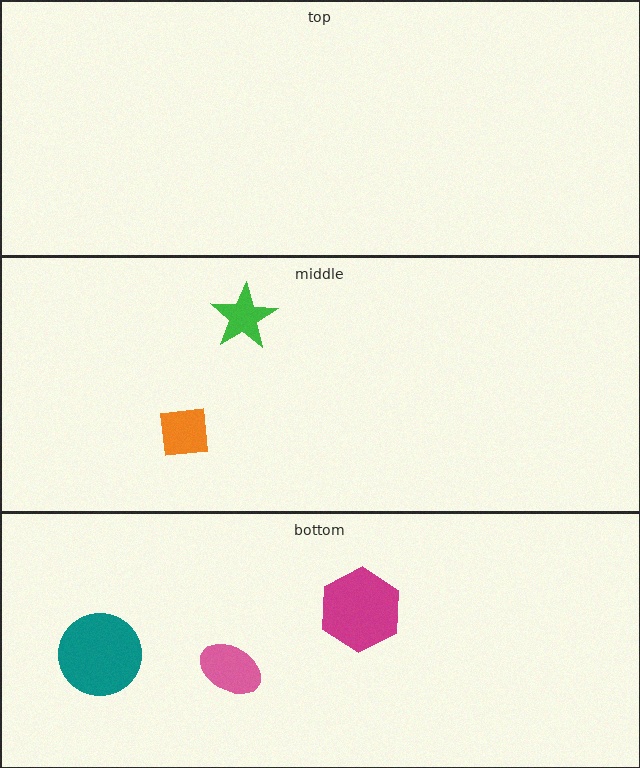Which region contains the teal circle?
The bottom region.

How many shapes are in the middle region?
2.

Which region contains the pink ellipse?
The bottom region.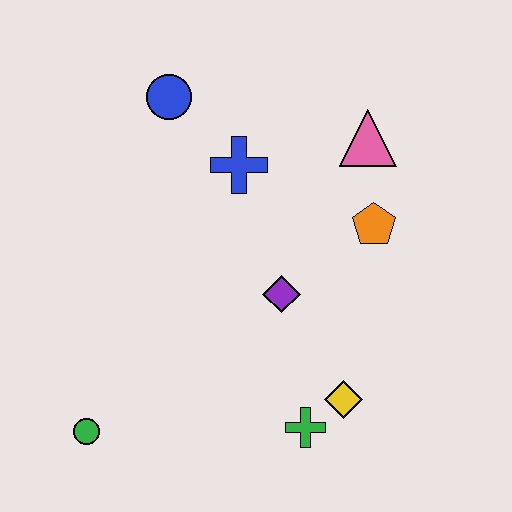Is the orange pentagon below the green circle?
No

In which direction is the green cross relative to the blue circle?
The green cross is below the blue circle.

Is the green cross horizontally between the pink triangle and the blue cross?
Yes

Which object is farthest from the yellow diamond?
The blue circle is farthest from the yellow diamond.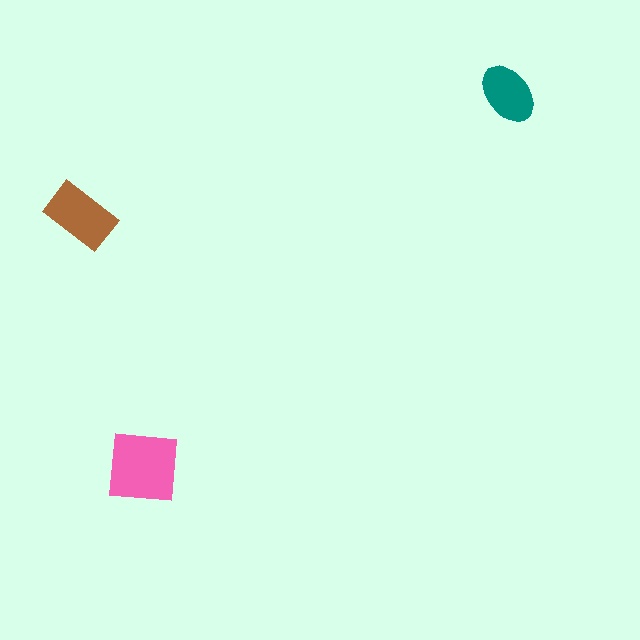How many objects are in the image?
There are 3 objects in the image.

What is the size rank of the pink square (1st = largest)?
1st.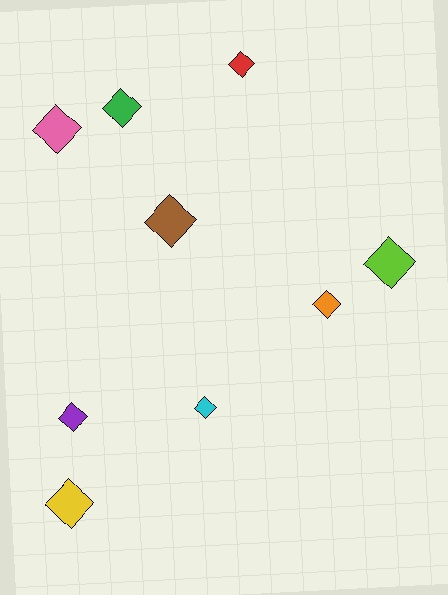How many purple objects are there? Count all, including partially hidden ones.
There is 1 purple object.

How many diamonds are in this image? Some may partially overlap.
There are 9 diamonds.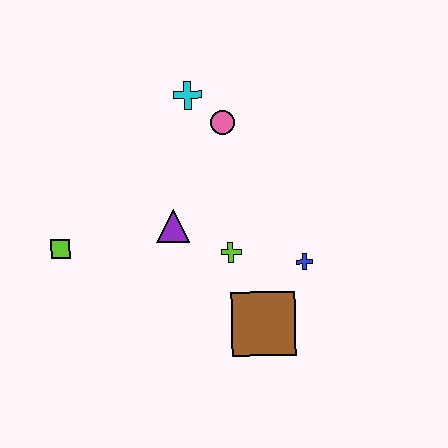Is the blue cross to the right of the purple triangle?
Yes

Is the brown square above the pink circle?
No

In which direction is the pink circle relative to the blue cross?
The pink circle is above the blue cross.